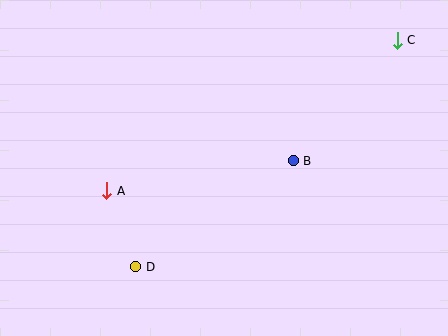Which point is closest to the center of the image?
Point B at (293, 161) is closest to the center.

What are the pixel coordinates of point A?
Point A is at (107, 191).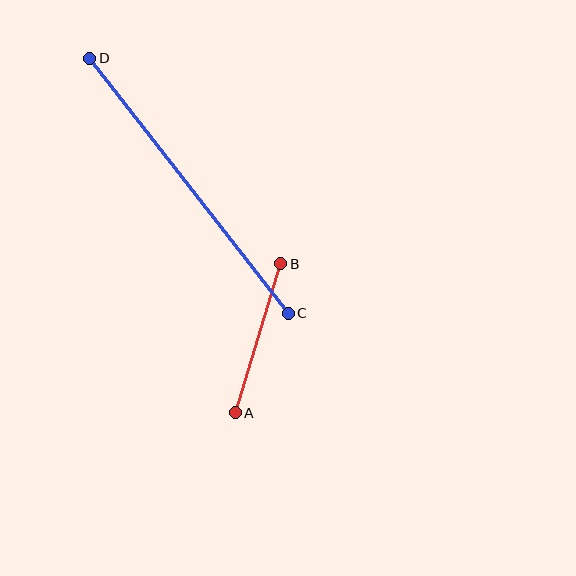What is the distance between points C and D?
The distance is approximately 323 pixels.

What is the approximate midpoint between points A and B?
The midpoint is at approximately (258, 338) pixels.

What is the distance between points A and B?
The distance is approximately 156 pixels.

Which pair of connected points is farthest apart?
Points C and D are farthest apart.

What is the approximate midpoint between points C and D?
The midpoint is at approximately (189, 186) pixels.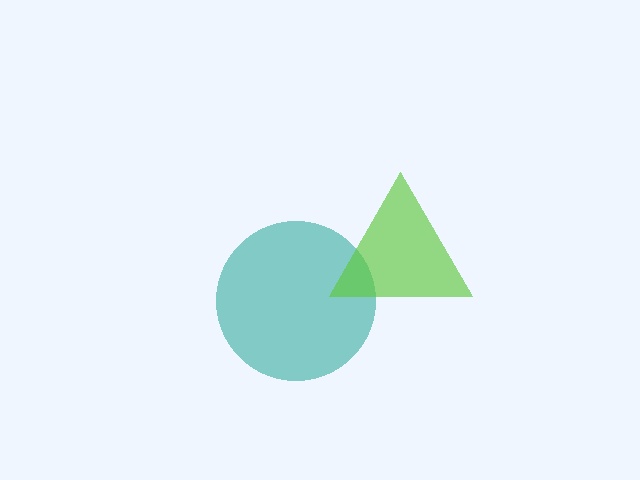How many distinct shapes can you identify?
There are 2 distinct shapes: a teal circle, a lime triangle.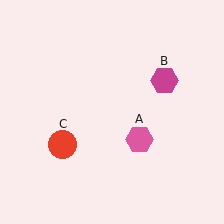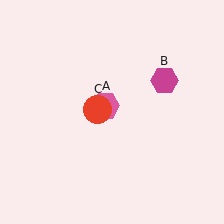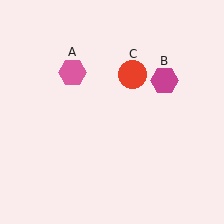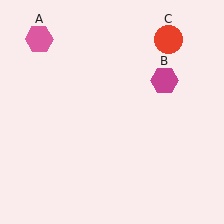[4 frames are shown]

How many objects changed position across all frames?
2 objects changed position: pink hexagon (object A), red circle (object C).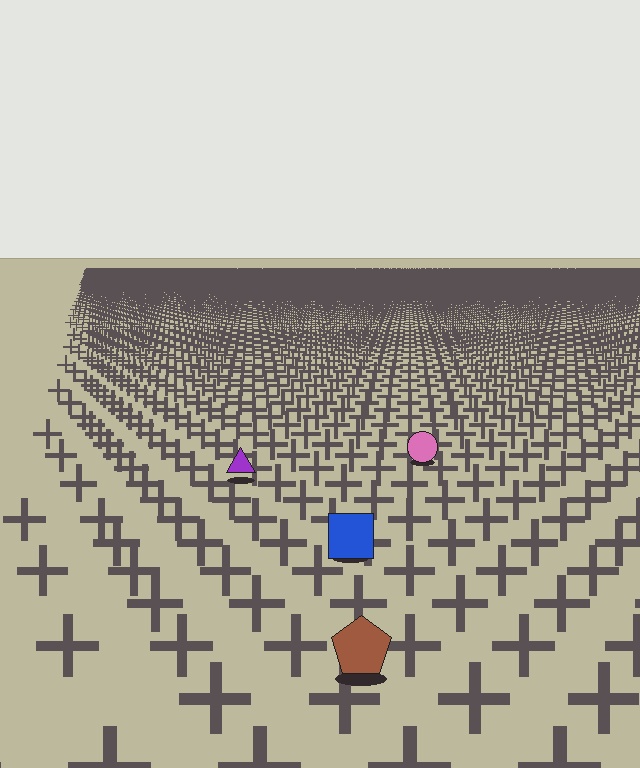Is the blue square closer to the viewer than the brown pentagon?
No. The brown pentagon is closer — you can tell from the texture gradient: the ground texture is coarser near it.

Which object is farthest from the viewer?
The pink circle is farthest from the viewer. It appears smaller and the ground texture around it is denser.